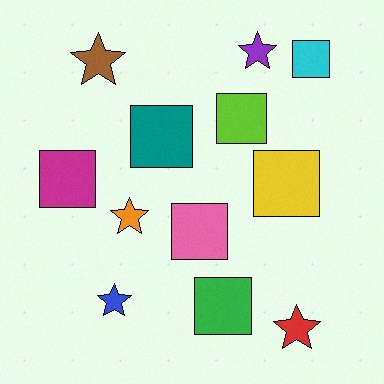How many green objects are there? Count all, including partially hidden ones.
There is 1 green object.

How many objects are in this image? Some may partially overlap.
There are 12 objects.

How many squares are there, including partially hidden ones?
There are 7 squares.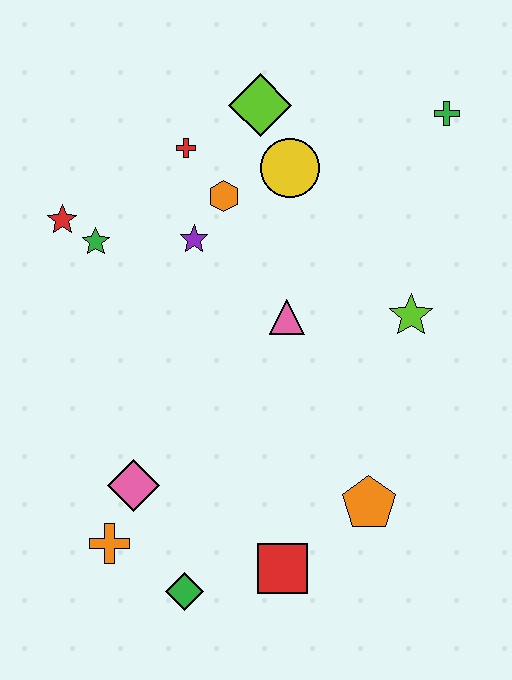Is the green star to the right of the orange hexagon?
No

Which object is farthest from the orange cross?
The green cross is farthest from the orange cross.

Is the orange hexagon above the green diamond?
Yes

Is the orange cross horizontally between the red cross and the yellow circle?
No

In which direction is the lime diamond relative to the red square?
The lime diamond is above the red square.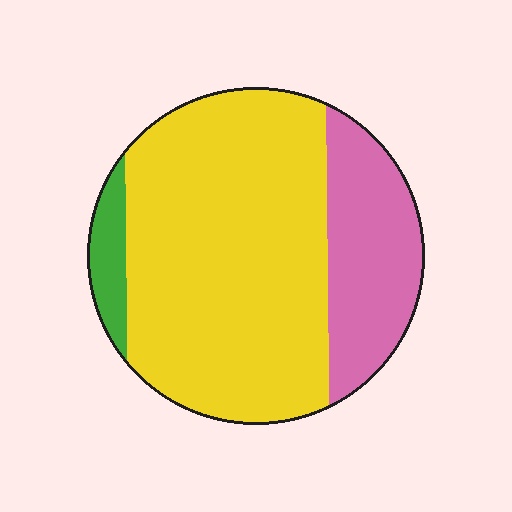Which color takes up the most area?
Yellow, at roughly 70%.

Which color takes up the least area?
Green, at roughly 5%.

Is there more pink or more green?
Pink.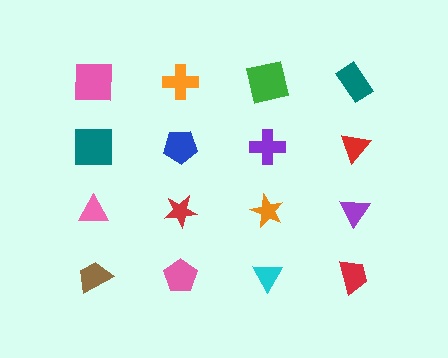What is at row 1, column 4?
A teal rectangle.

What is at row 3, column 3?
An orange star.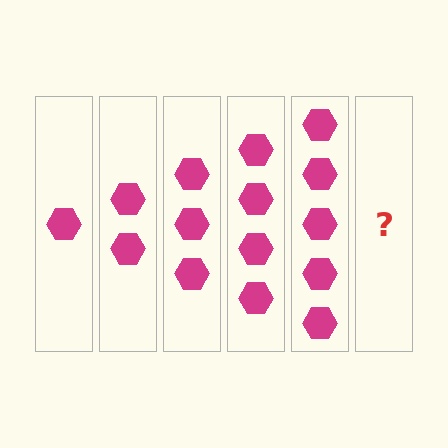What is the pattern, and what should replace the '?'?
The pattern is that each step adds one more hexagon. The '?' should be 6 hexagons.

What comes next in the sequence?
The next element should be 6 hexagons.